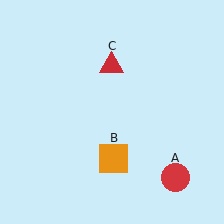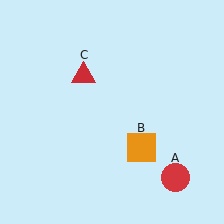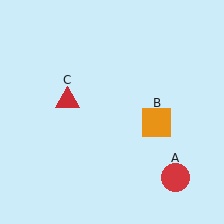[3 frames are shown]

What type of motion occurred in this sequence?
The orange square (object B), red triangle (object C) rotated counterclockwise around the center of the scene.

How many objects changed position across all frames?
2 objects changed position: orange square (object B), red triangle (object C).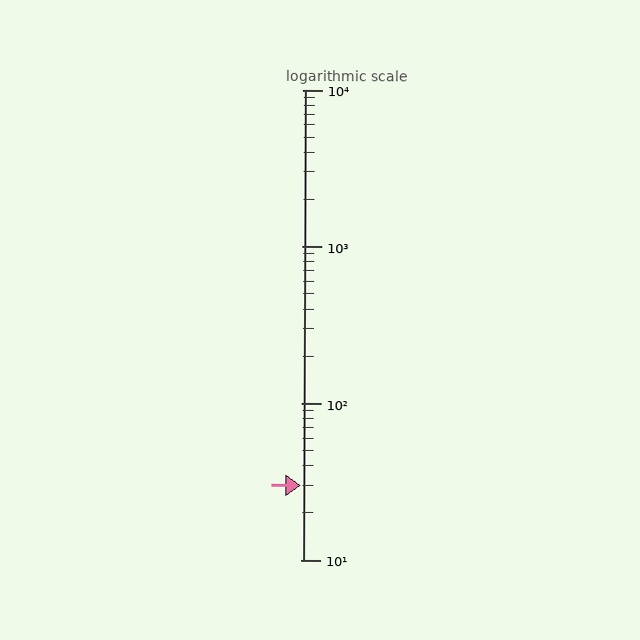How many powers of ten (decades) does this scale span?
The scale spans 3 decades, from 10 to 10000.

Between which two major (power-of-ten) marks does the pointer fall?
The pointer is between 10 and 100.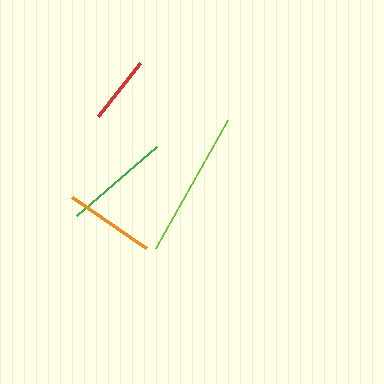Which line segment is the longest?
The lime line is the longest at approximately 147 pixels.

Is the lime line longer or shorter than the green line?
The lime line is longer than the green line.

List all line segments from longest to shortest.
From longest to shortest: lime, green, orange, red.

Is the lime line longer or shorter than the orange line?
The lime line is longer than the orange line.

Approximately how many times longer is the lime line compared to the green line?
The lime line is approximately 1.4 times the length of the green line.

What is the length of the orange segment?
The orange segment is approximately 91 pixels long.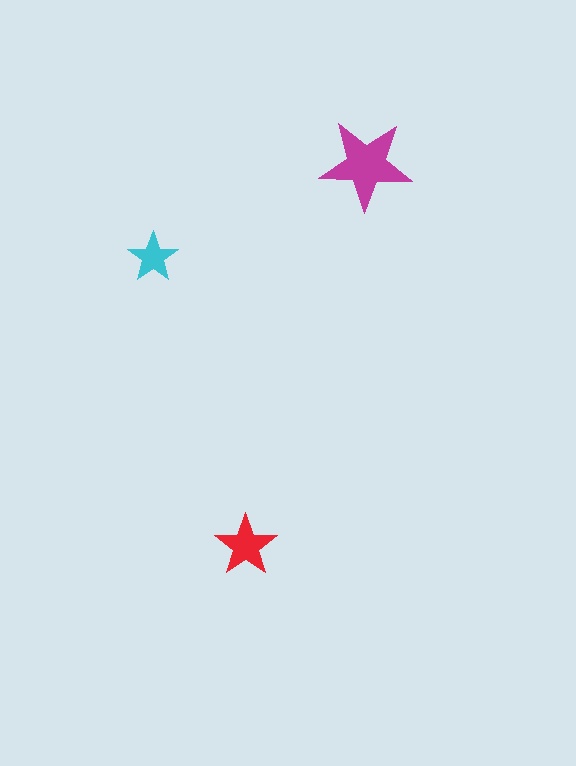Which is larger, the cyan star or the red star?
The red one.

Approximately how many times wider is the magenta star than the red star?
About 1.5 times wider.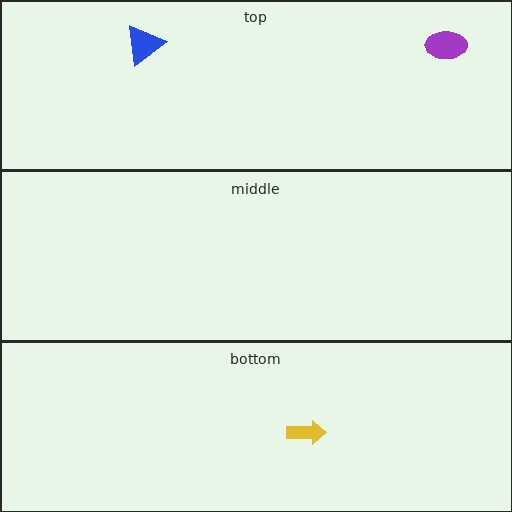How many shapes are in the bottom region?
1.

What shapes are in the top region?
The purple ellipse, the blue triangle.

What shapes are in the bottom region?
The yellow arrow.